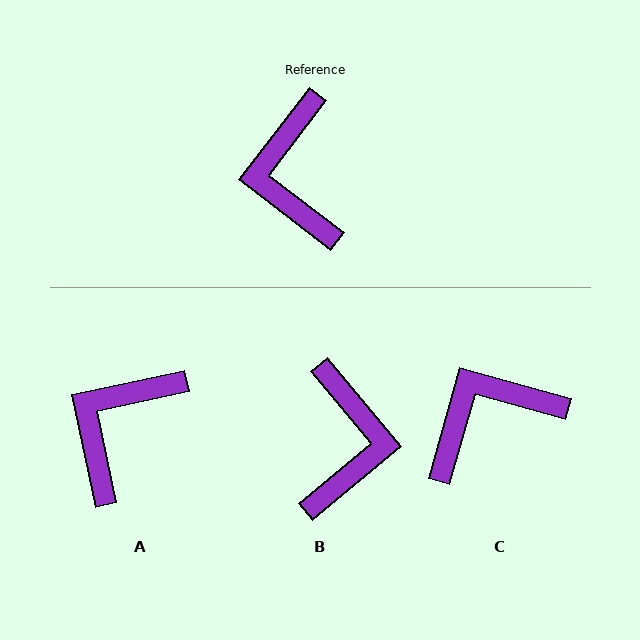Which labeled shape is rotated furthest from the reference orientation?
B, about 167 degrees away.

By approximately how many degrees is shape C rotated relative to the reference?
Approximately 68 degrees clockwise.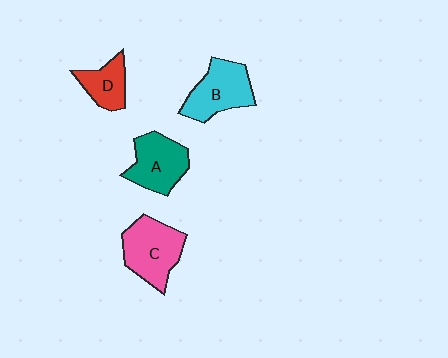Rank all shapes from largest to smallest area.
From largest to smallest: C (pink), B (cyan), A (teal), D (red).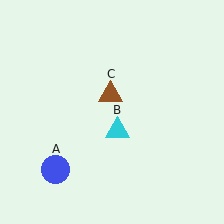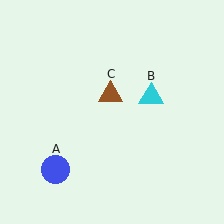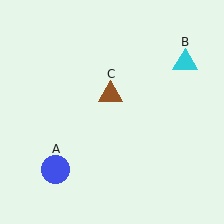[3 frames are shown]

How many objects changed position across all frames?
1 object changed position: cyan triangle (object B).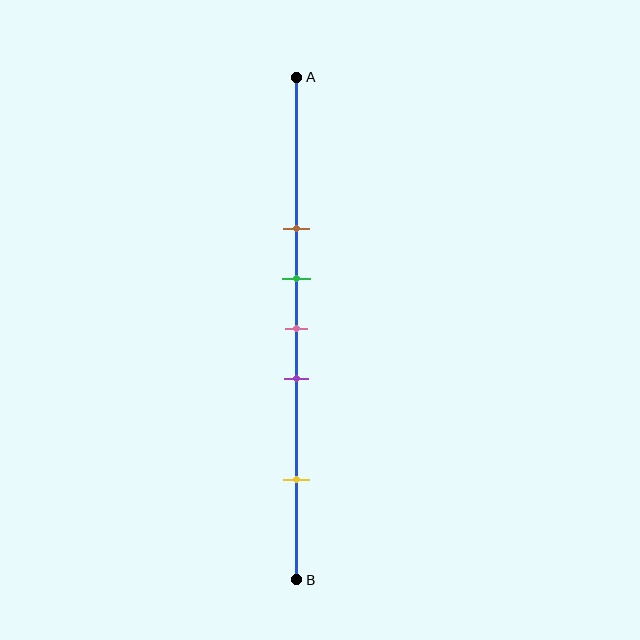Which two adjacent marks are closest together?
The green and pink marks are the closest adjacent pair.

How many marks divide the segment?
There are 5 marks dividing the segment.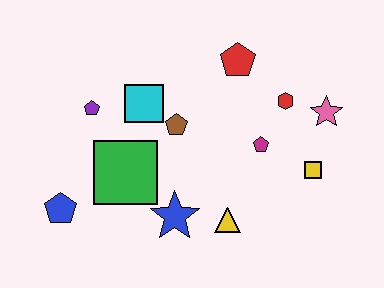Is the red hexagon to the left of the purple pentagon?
No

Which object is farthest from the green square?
The pink star is farthest from the green square.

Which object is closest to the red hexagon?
The pink star is closest to the red hexagon.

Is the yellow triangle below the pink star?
Yes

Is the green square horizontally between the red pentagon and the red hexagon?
No